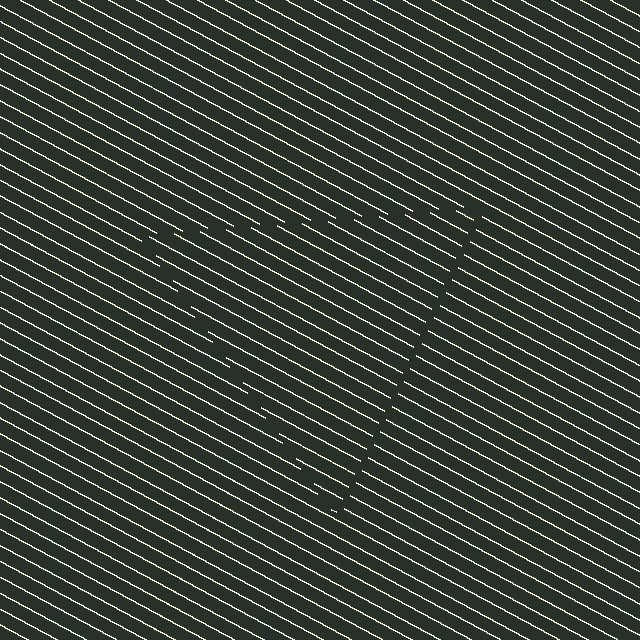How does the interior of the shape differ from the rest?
The interior of the shape contains the same grating, shifted by half a period — the contour is defined by the phase discontinuity where line-ends from the inner and outer gratings abut.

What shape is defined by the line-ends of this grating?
An illusory triangle. The interior of the shape contains the same grating, shifted by half a period — the contour is defined by the phase discontinuity where line-ends from the inner and outer gratings abut.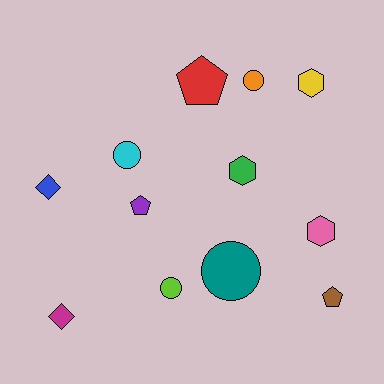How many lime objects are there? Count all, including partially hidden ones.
There is 1 lime object.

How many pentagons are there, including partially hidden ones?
There are 3 pentagons.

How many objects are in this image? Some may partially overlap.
There are 12 objects.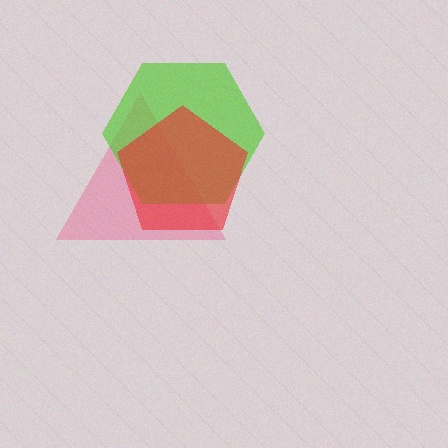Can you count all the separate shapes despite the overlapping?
Yes, there are 3 separate shapes.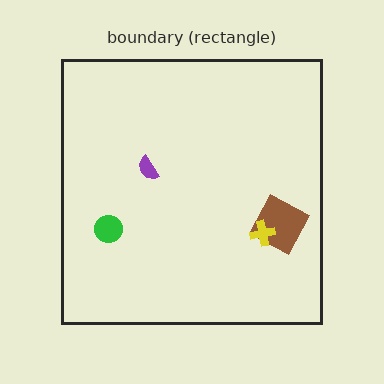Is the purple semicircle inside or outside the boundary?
Inside.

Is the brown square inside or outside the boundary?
Inside.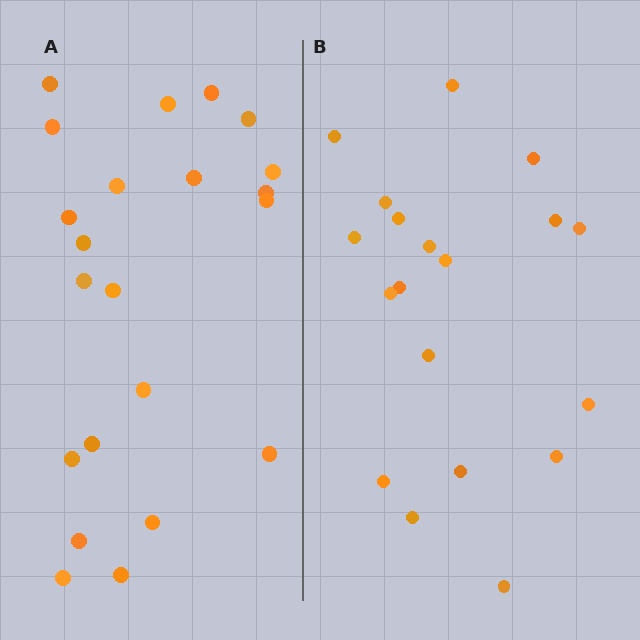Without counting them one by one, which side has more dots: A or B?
Region A (the left region) has more dots.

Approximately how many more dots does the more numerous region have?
Region A has just a few more — roughly 2 or 3 more dots than region B.